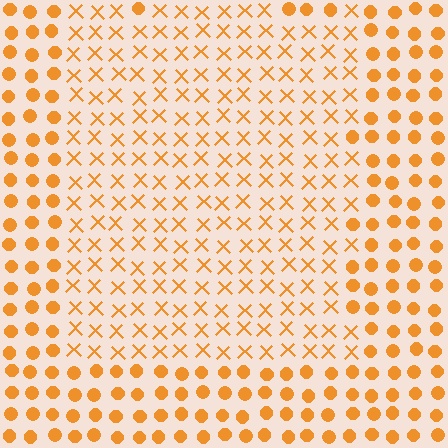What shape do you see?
I see a rectangle.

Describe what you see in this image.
The image is filled with small orange elements arranged in a uniform grid. A rectangle-shaped region contains X marks, while the surrounding area contains circles. The boundary is defined purely by the change in element shape.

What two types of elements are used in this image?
The image uses X marks inside the rectangle region and circles outside it.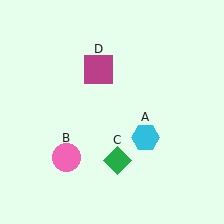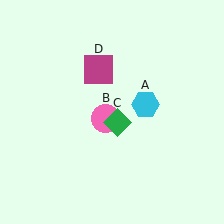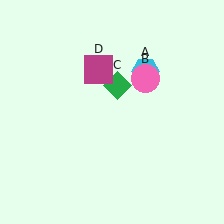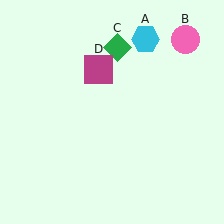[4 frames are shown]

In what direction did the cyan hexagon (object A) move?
The cyan hexagon (object A) moved up.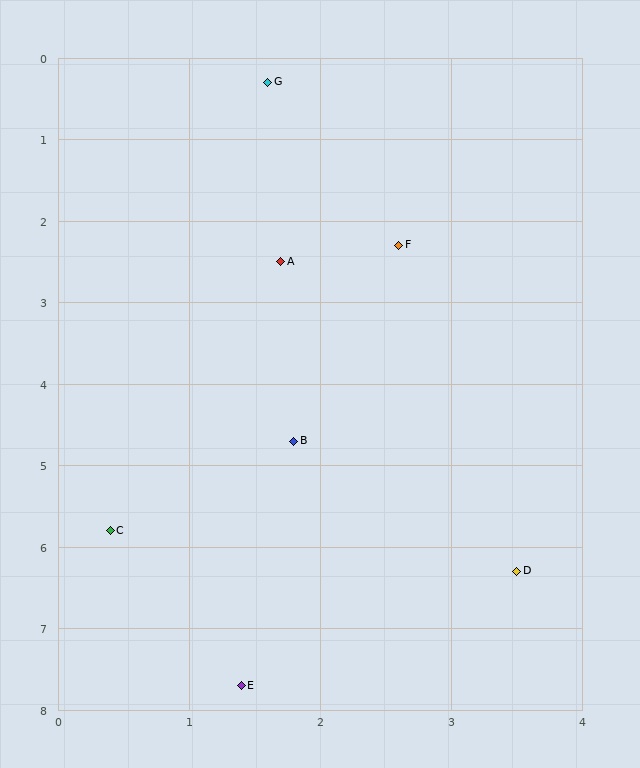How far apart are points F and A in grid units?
Points F and A are about 0.9 grid units apart.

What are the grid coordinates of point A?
Point A is at approximately (1.7, 2.5).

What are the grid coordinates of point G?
Point G is at approximately (1.6, 0.3).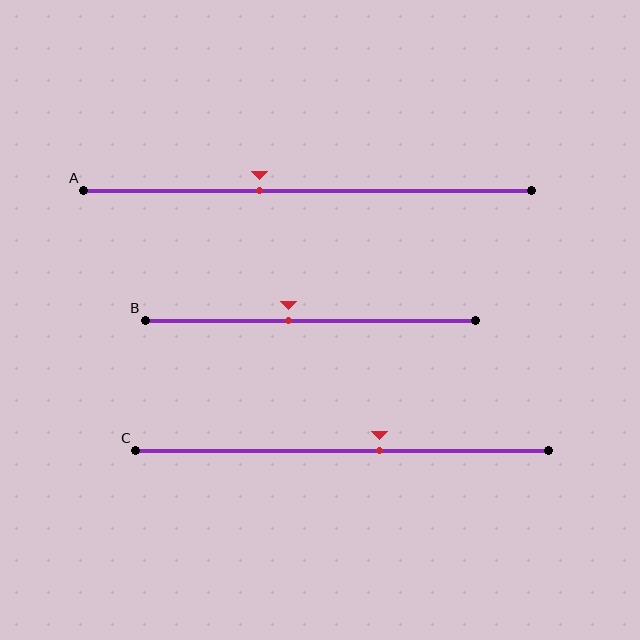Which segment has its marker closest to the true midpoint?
Segment B has its marker closest to the true midpoint.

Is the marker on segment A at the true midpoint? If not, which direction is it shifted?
No, the marker on segment A is shifted to the left by about 11% of the segment length.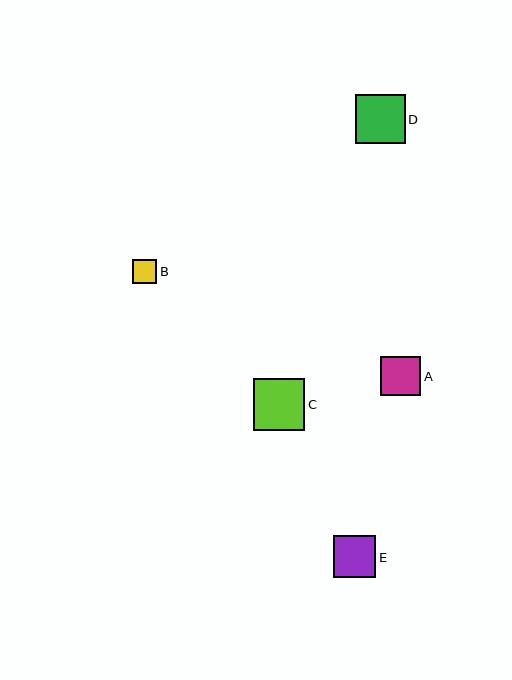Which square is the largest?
Square C is the largest with a size of approximately 52 pixels.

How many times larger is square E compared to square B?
Square E is approximately 1.7 times the size of square B.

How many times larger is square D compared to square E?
Square D is approximately 1.2 times the size of square E.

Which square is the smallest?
Square B is the smallest with a size of approximately 24 pixels.